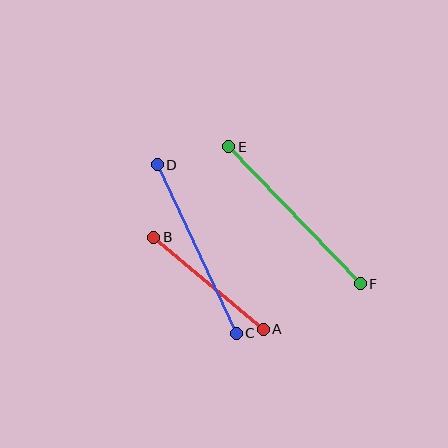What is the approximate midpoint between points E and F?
The midpoint is at approximately (294, 215) pixels.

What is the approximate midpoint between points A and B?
The midpoint is at approximately (209, 283) pixels.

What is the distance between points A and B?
The distance is approximately 143 pixels.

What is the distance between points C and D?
The distance is approximately 186 pixels.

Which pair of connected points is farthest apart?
Points E and F are farthest apart.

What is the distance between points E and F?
The distance is approximately 190 pixels.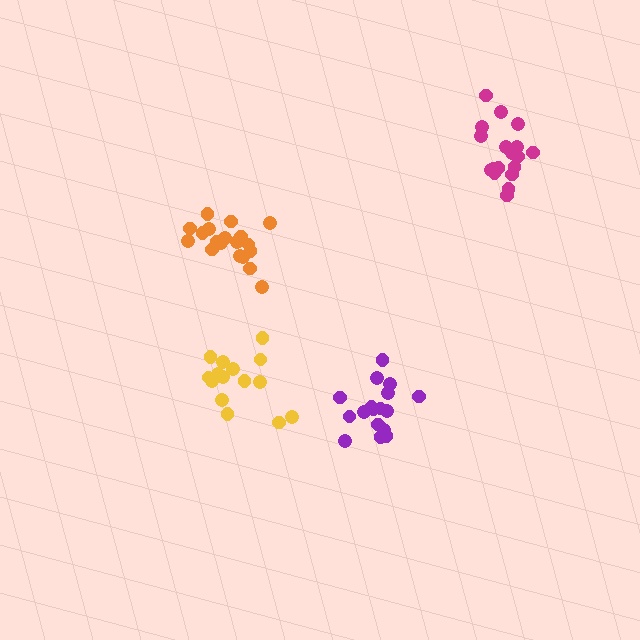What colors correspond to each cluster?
The clusters are colored: orange, purple, magenta, yellow.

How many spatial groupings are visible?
There are 4 spatial groupings.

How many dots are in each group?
Group 1: 19 dots, Group 2: 18 dots, Group 3: 18 dots, Group 4: 15 dots (70 total).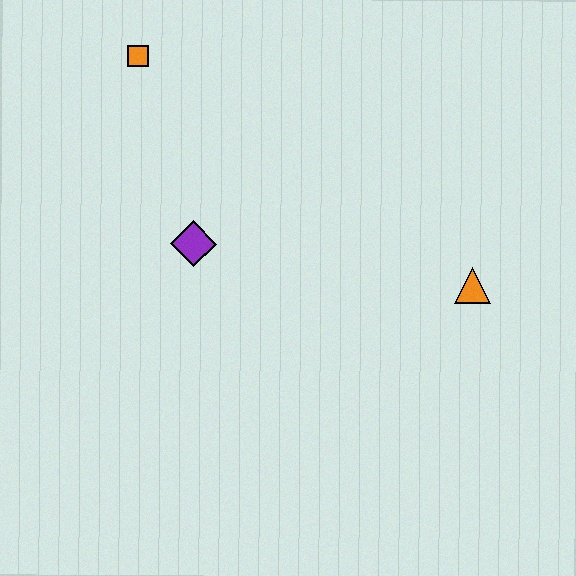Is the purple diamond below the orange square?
Yes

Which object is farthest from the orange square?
The orange triangle is farthest from the orange square.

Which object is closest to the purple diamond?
The orange square is closest to the purple diamond.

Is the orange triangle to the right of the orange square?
Yes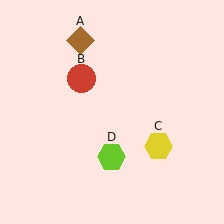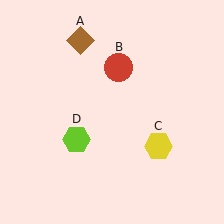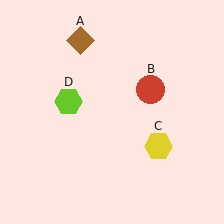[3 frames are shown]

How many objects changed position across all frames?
2 objects changed position: red circle (object B), lime hexagon (object D).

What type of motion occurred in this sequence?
The red circle (object B), lime hexagon (object D) rotated clockwise around the center of the scene.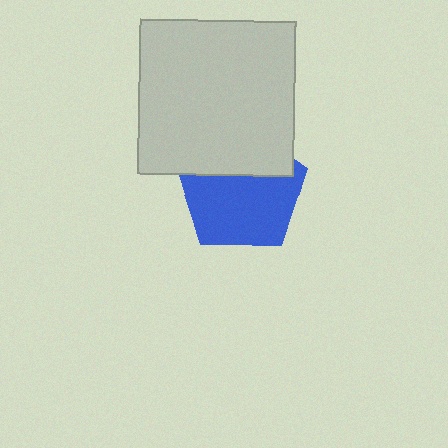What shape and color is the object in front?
The object in front is a light gray rectangle.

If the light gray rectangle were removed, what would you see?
You would see the complete blue pentagon.